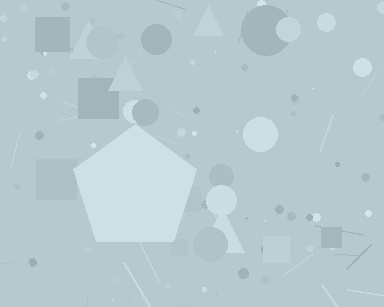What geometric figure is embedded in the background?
A pentagon is embedded in the background.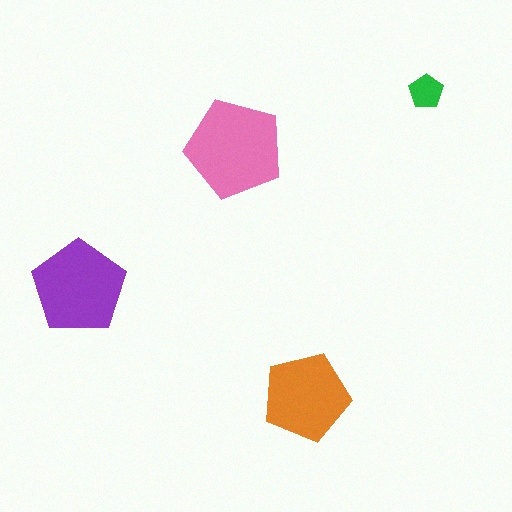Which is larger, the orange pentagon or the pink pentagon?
The pink one.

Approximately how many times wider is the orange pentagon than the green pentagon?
About 2.5 times wider.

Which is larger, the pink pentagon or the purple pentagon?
The pink one.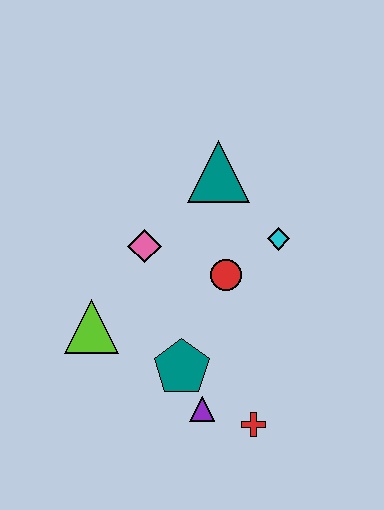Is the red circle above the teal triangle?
No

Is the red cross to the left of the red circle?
No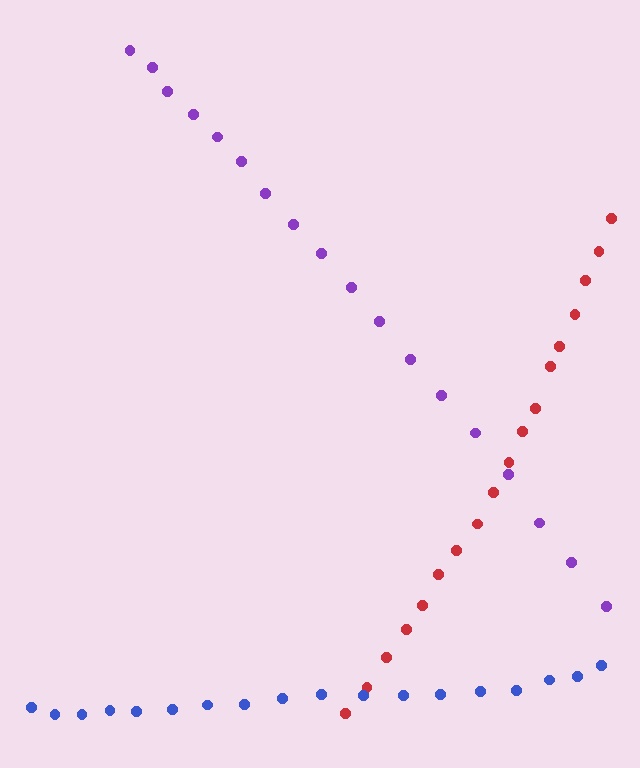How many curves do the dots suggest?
There are 3 distinct paths.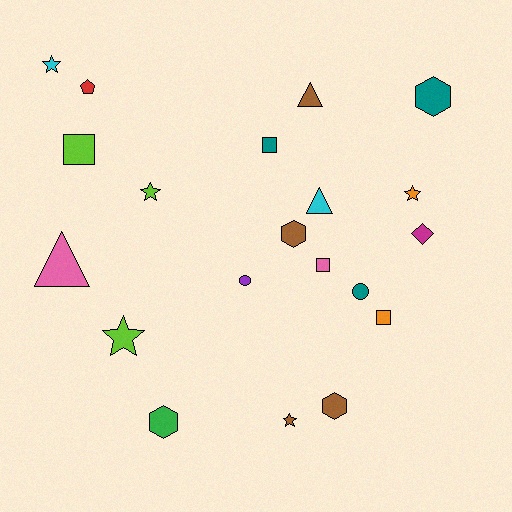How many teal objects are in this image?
There are 3 teal objects.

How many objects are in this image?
There are 20 objects.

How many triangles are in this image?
There are 3 triangles.